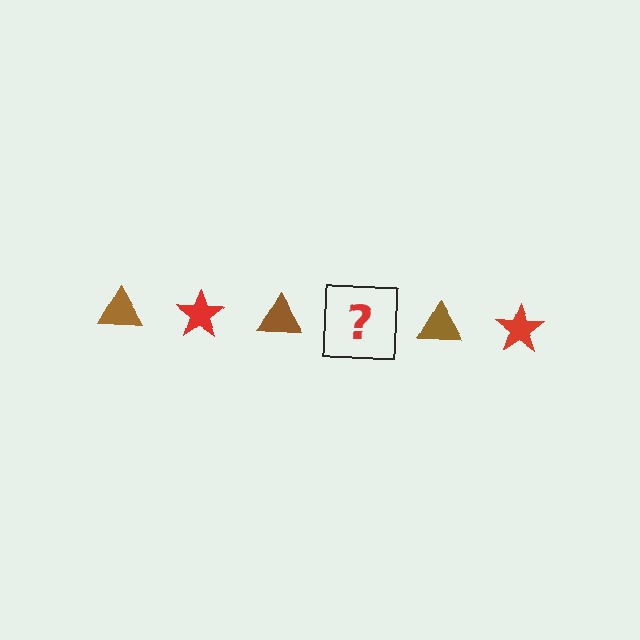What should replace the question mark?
The question mark should be replaced with a red star.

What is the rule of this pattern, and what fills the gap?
The rule is that the pattern alternates between brown triangle and red star. The gap should be filled with a red star.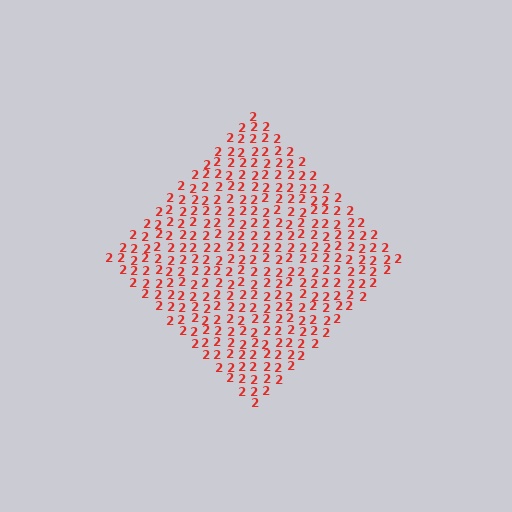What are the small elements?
The small elements are digit 2's.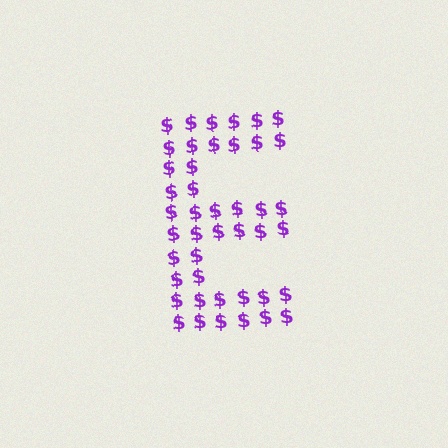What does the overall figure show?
The overall figure shows the letter E.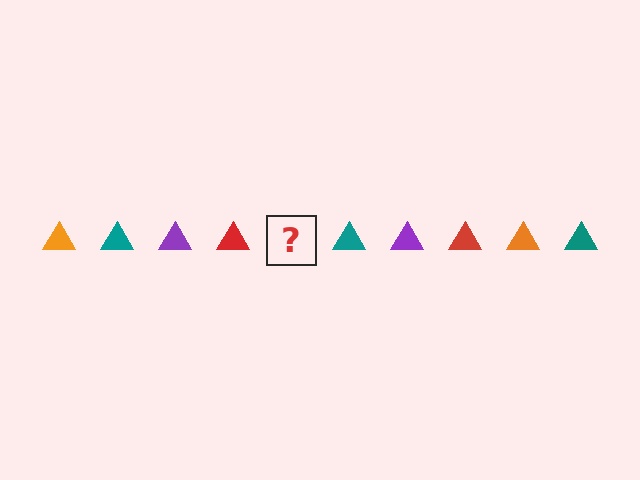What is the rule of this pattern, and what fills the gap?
The rule is that the pattern cycles through orange, teal, purple, red triangles. The gap should be filled with an orange triangle.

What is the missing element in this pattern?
The missing element is an orange triangle.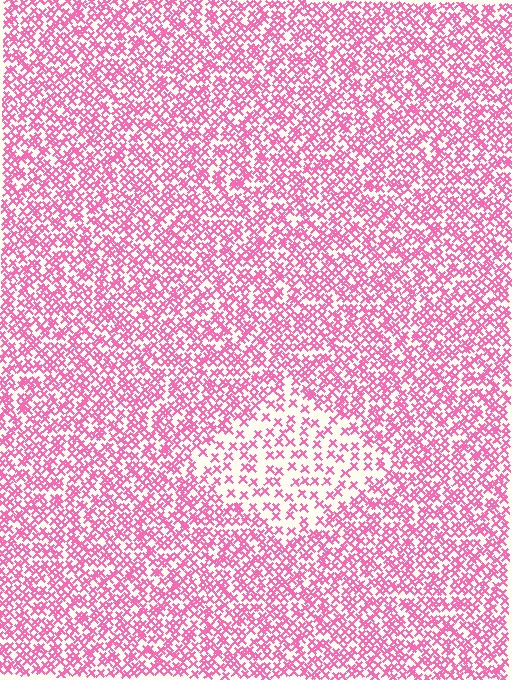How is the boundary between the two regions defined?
The boundary is defined by a change in element density (approximately 2.2x ratio). All elements are the same color, size, and shape.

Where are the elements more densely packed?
The elements are more densely packed outside the diamond boundary.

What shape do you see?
I see a diamond.